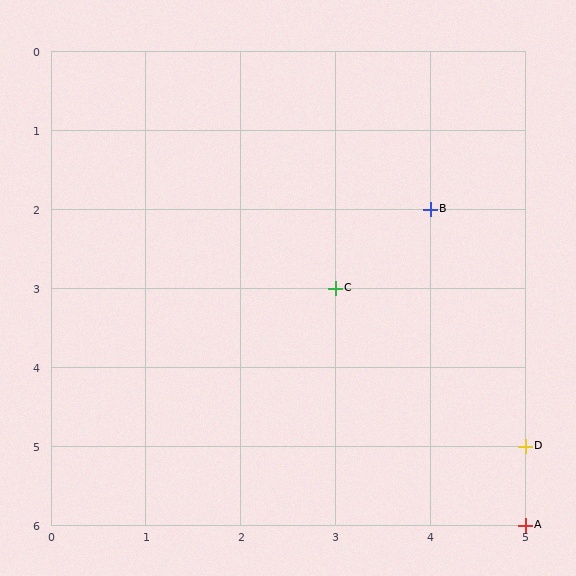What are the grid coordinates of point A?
Point A is at grid coordinates (5, 6).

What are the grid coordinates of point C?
Point C is at grid coordinates (3, 3).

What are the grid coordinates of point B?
Point B is at grid coordinates (4, 2).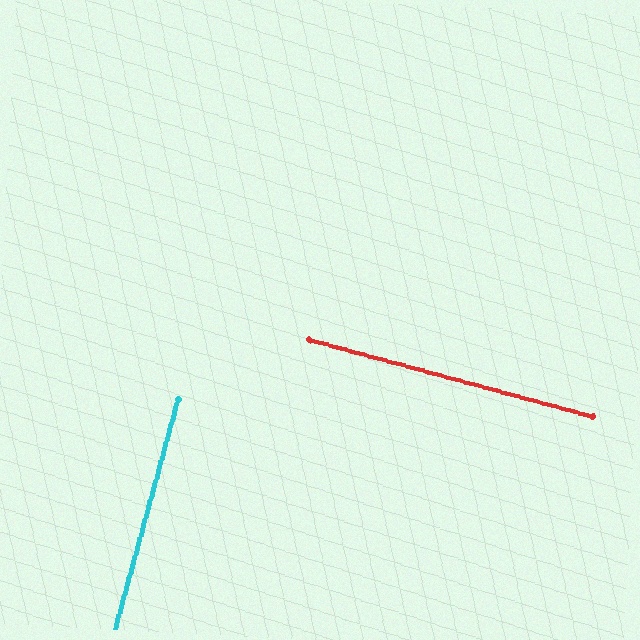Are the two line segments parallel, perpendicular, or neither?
Perpendicular — they meet at approximately 90°.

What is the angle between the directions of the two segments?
Approximately 90 degrees.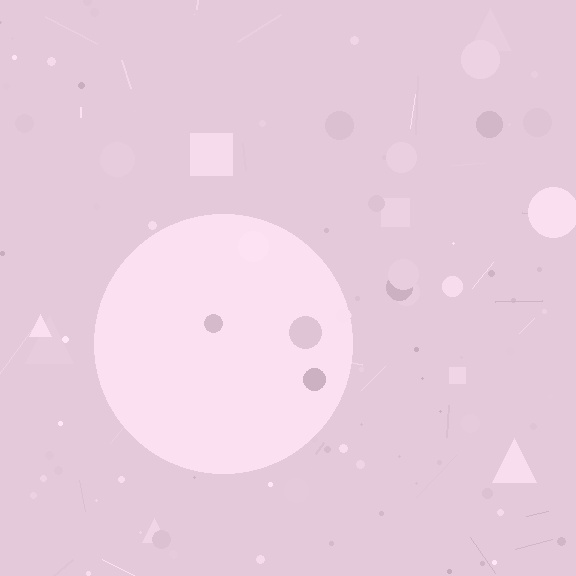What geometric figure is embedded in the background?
A circle is embedded in the background.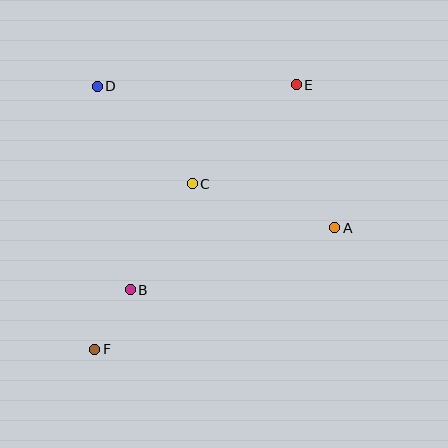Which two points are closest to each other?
Points B and F are closest to each other.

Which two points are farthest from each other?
Points E and F are farthest from each other.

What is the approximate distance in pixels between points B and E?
The distance between B and E is approximately 264 pixels.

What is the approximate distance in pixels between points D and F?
The distance between D and F is approximately 263 pixels.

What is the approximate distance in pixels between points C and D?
The distance between C and D is approximately 136 pixels.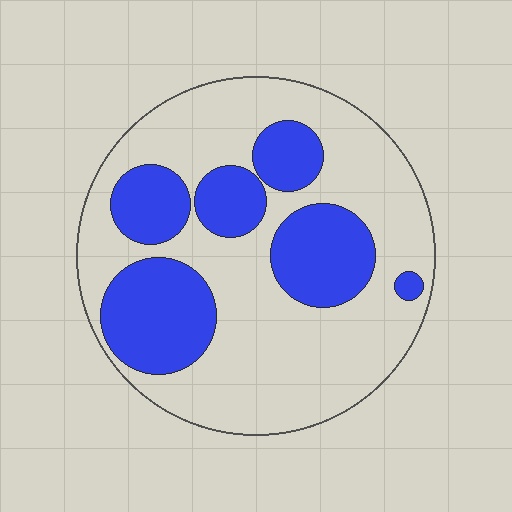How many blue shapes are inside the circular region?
6.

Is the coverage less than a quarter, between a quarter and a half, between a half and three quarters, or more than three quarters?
Between a quarter and a half.